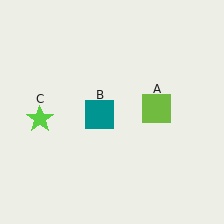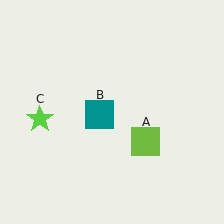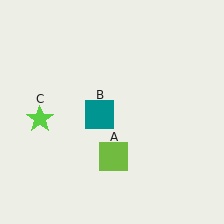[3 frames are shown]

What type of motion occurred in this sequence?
The lime square (object A) rotated clockwise around the center of the scene.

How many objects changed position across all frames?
1 object changed position: lime square (object A).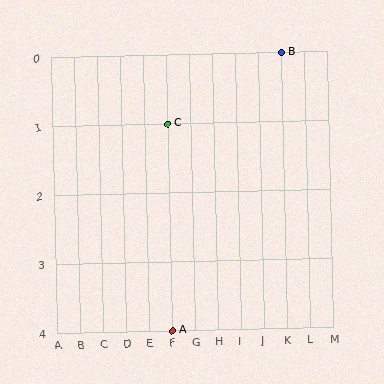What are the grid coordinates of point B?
Point B is at grid coordinates (K, 0).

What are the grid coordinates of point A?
Point A is at grid coordinates (F, 4).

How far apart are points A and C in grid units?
Points A and C are 3 rows apart.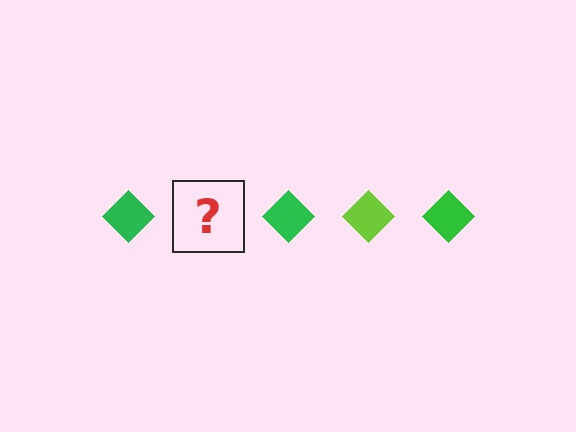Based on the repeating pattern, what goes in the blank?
The blank should be a lime diamond.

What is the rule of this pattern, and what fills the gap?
The rule is that the pattern cycles through green, lime diamonds. The gap should be filled with a lime diamond.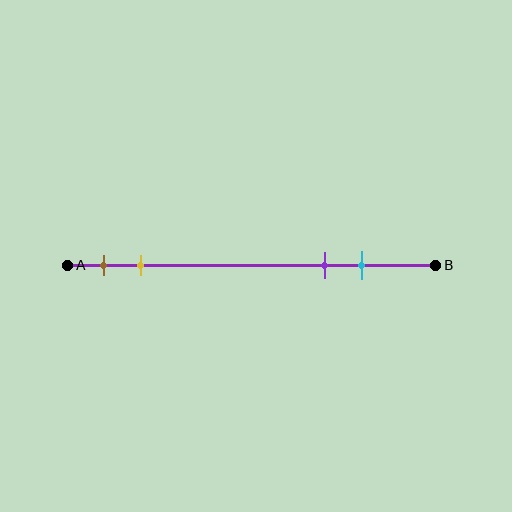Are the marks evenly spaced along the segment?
No, the marks are not evenly spaced.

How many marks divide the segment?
There are 4 marks dividing the segment.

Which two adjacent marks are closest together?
The brown and yellow marks are the closest adjacent pair.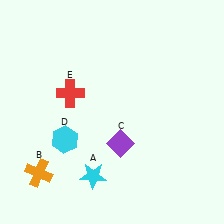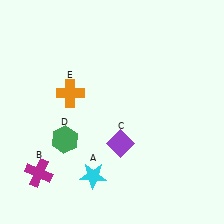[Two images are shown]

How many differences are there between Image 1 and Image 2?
There are 3 differences between the two images.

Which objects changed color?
B changed from orange to magenta. D changed from cyan to green. E changed from red to orange.